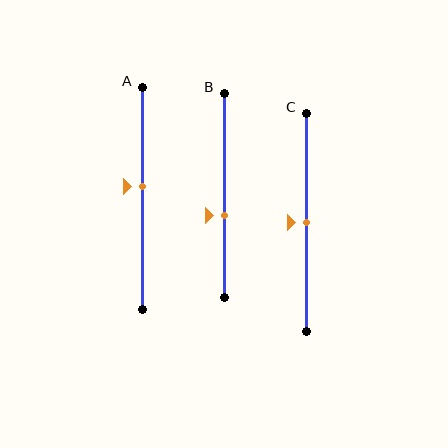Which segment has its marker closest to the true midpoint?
Segment C has its marker closest to the true midpoint.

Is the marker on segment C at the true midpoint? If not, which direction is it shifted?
Yes, the marker on segment C is at the true midpoint.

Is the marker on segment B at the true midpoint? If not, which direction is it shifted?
No, the marker on segment B is shifted downward by about 10% of the segment length.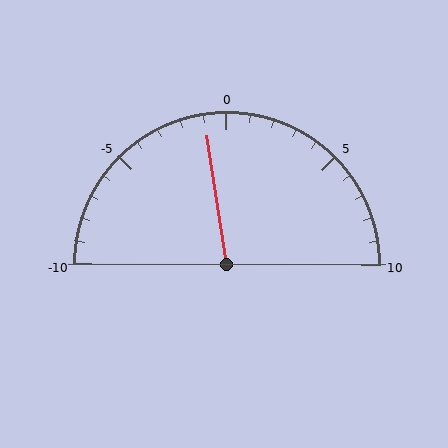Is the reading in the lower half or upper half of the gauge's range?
The reading is in the lower half of the range (-10 to 10).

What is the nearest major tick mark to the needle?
The nearest major tick mark is 0.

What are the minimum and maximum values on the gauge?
The gauge ranges from -10 to 10.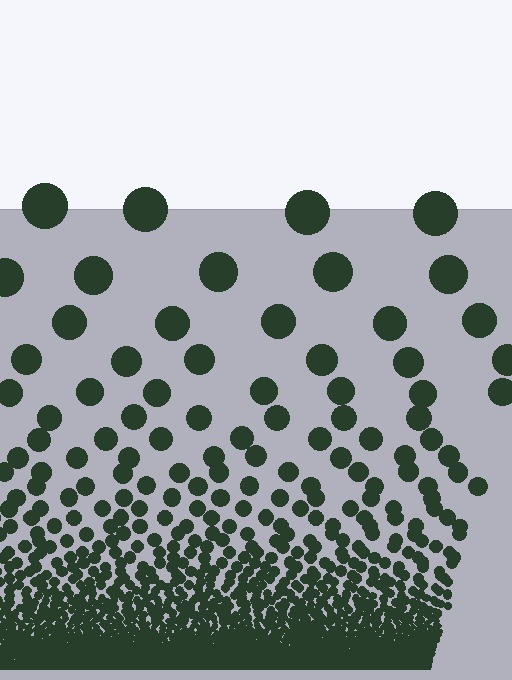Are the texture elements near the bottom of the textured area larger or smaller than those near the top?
Smaller. The gradient is inverted — elements near the bottom are smaller and denser.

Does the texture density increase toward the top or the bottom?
Density increases toward the bottom.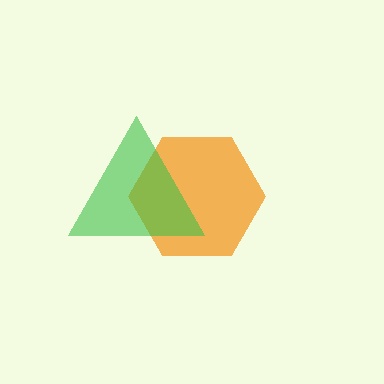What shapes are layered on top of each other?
The layered shapes are: an orange hexagon, a green triangle.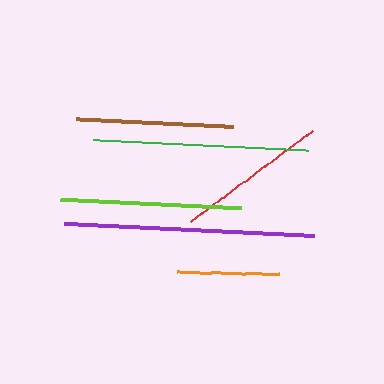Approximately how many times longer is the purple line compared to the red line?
The purple line is approximately 1.6 times the length of the red line.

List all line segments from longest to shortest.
From longest to shortest: purple, green, lime, brown, red, orange.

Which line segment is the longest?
The purple line is the longest at approximately 250 pixels.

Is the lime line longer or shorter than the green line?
The green line is longer than the lime line.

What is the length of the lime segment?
The lime segment is approximately 181 pixels long.